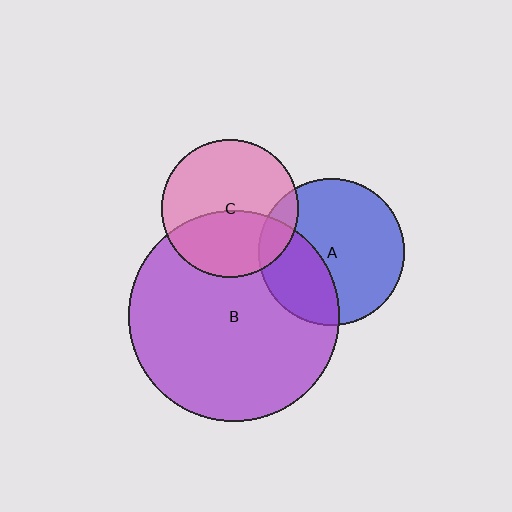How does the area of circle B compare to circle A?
Approximately 2.1 times.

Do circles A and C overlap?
Yes.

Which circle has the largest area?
Circle B (purple).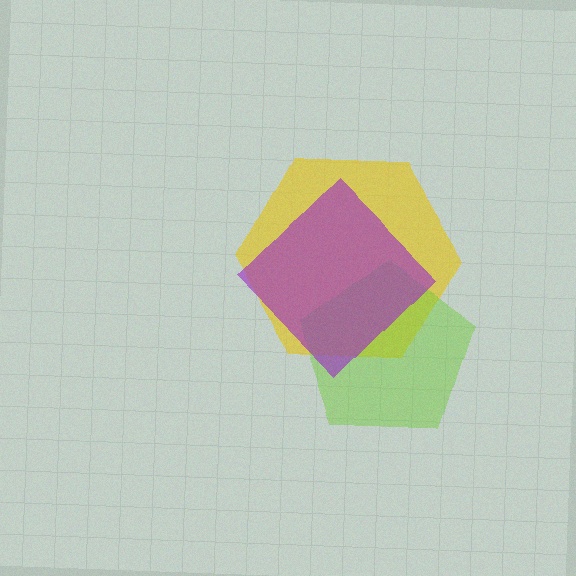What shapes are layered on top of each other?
The layered shapes are: a yellow hexagon, a lime pentagon, a purple diamond.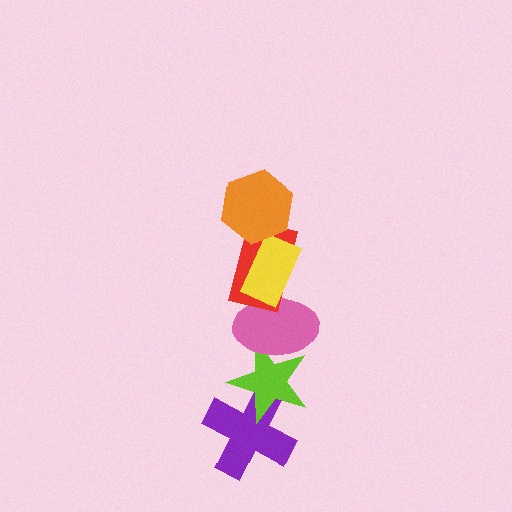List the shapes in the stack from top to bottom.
From top to bottom: the orange hexagon, the yellow rectangle, the red rectangle, the pink ellipse, the lime star, the purple cross.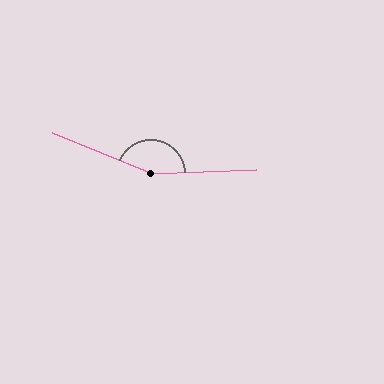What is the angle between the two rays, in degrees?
Approximately 155 degrees.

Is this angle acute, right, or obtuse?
It is obtuse.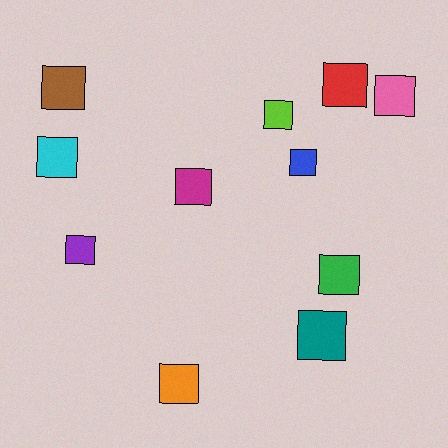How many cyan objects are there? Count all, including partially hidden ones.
There is 1 cyan object.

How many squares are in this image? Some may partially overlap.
There are 11 squares.